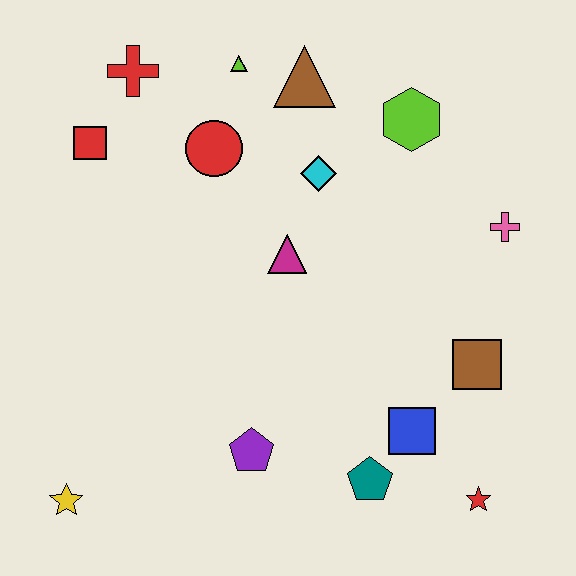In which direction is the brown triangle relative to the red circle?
The brown triangle is to the right of the red circle.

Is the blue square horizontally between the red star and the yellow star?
Yes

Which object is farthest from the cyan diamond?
The yellow star is farthest from the cyan diamond.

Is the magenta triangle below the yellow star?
No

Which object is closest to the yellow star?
The purple pentagon is closest to the yellow star.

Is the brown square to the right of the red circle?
Yes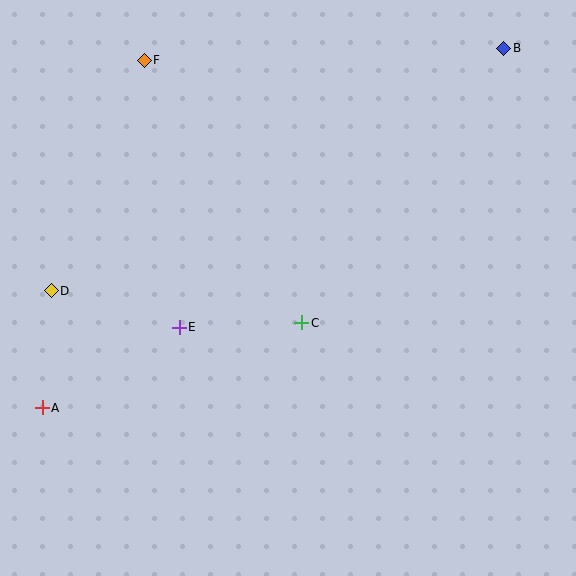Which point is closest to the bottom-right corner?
Point C is closest to the bottom-right corner.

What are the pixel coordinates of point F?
Point F is at (144, 60).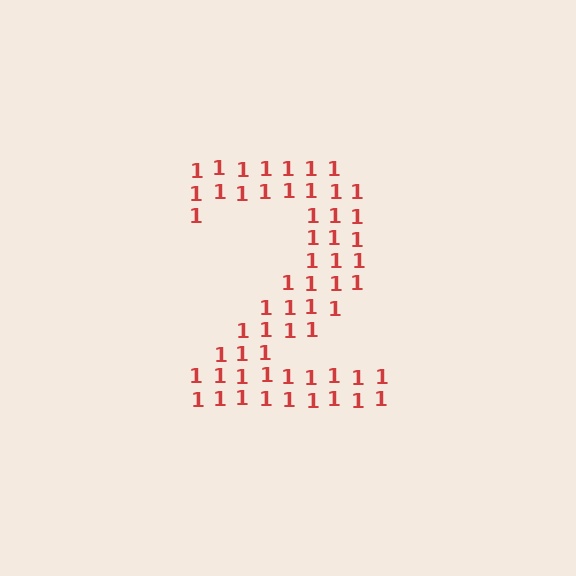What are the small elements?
The small elements are digit 1's.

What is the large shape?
The large shape is the digit 2.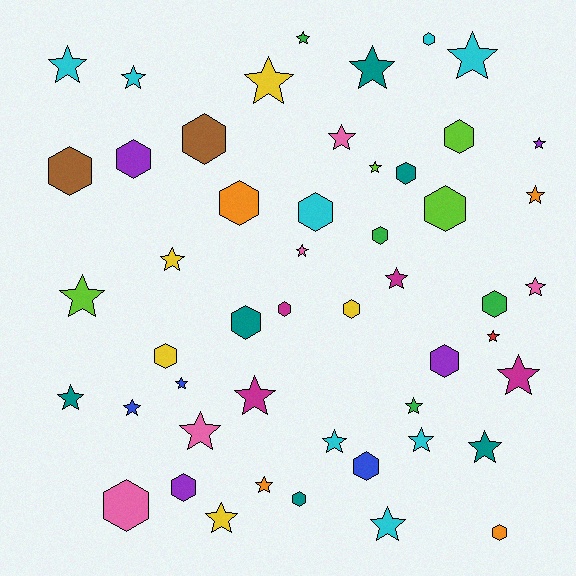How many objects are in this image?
There are 50 objects.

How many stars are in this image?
There are 29 stars.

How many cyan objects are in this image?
There are 8 cyan objects.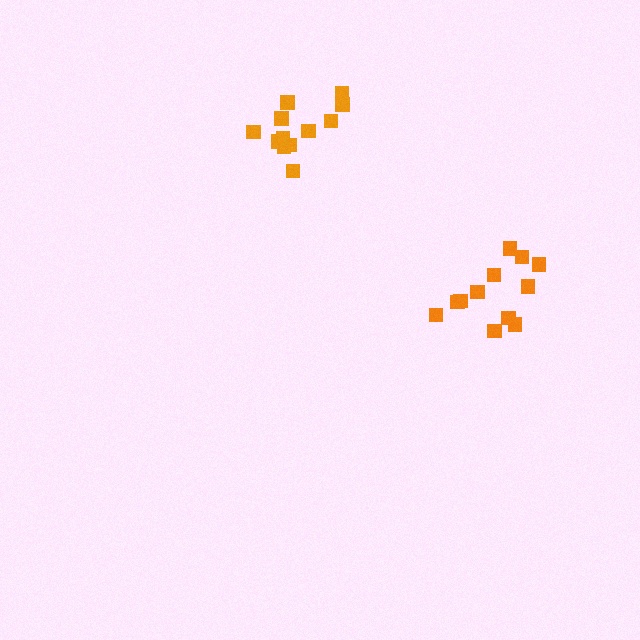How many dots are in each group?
Group 1: 12 dots, Group 2: 12 dots (24 total).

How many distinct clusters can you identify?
There are 2 distinct clusters.